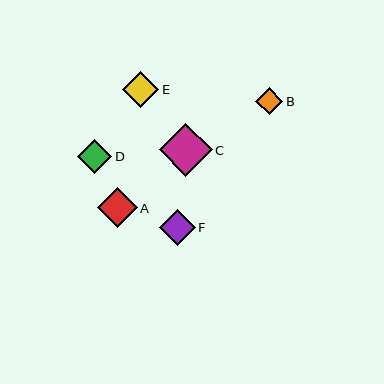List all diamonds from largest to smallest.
From largest to smallest: C, A, E, F, D, B.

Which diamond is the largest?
Diamond C is the largest with a size of approximately 53 pixels.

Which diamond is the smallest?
Diamond B is the smallest with a size of approximately 27 pixels.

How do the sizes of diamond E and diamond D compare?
Diamond E and diamond D are approximately the same size.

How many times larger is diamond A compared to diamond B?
Diamond A is approximately 1.4 times the size of diamond B.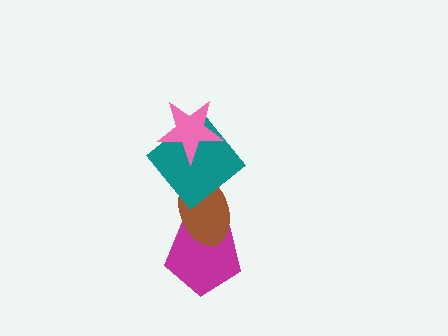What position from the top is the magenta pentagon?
The magenta pentagon is 4th from the top.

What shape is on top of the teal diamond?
The pink star is on top of the teal diamond.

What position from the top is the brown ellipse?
The brown ellipse is 3rd from the top.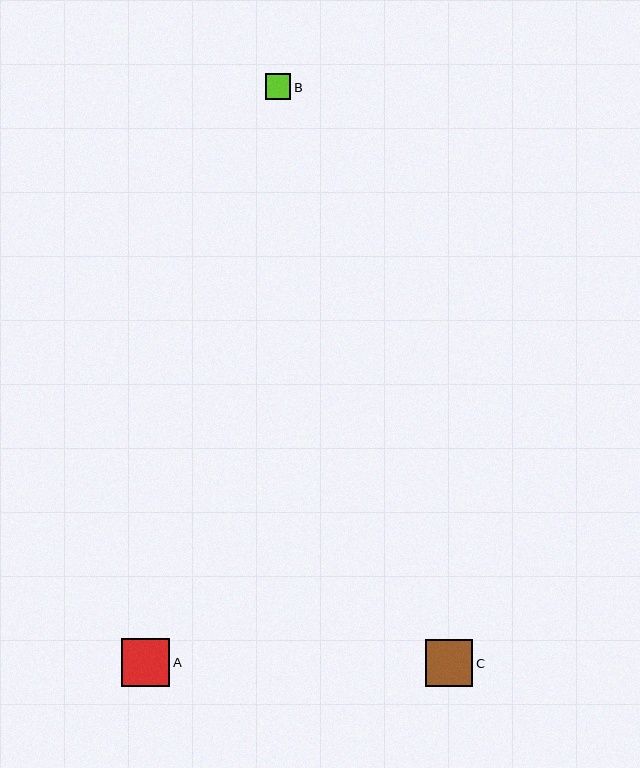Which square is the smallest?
Square B is the smallest with a size of approximately 26 pixels.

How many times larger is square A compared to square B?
Square A is approximately 1.9 times the size of square B.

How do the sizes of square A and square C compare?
Square A and square C are approximately the same size.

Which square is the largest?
Square A is the largest with a size of approximately 48 pixels.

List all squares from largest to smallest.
From largest to smallest: A, C, B.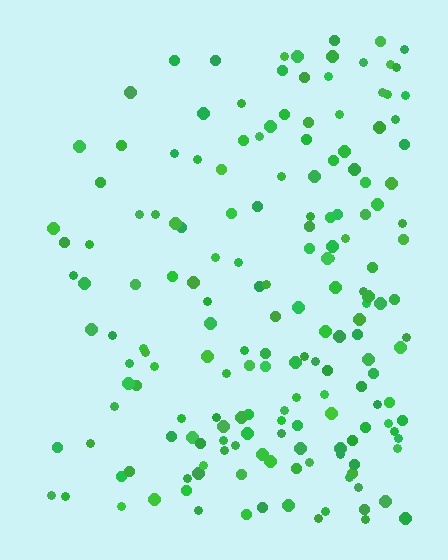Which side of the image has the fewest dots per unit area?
The left.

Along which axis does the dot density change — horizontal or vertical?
Horizontal.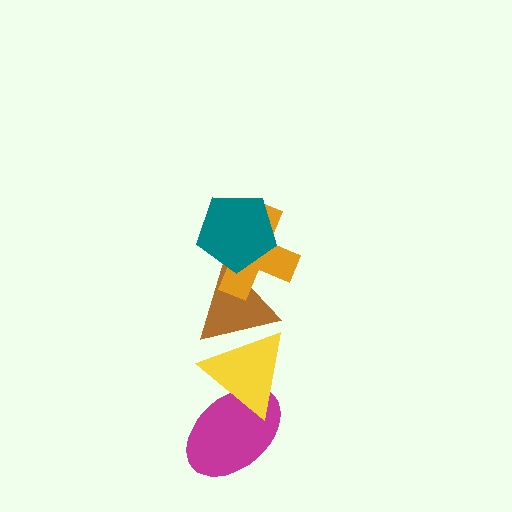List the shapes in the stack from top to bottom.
From top to bottom: the teal pentagon, the orange cross, the brown triangle, the yellow triangle, the magenta ellipse.